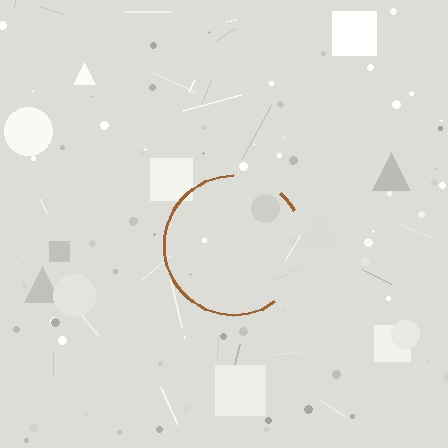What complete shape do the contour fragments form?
The contour fragments form a circle.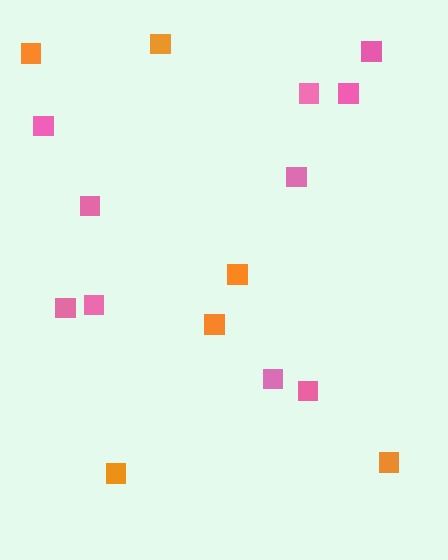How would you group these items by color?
There are 2 groups: one group of orange squares (6) and one group of pink squares (10).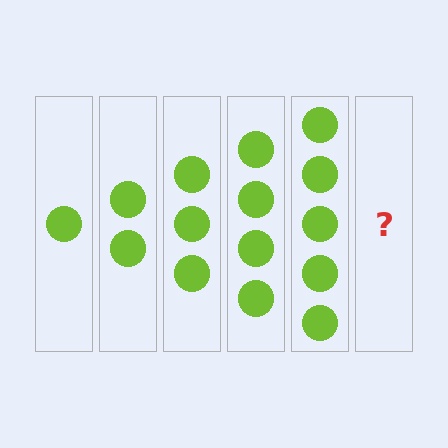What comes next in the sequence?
The next element should be 6 circles.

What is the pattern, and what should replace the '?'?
The pattern is that each step adds one more circle. The '?' should be 6 circles.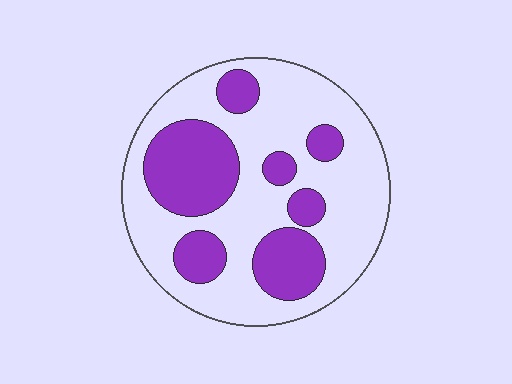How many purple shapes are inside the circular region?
7.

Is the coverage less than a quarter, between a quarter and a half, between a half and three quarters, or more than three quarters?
Between a quarter and a half.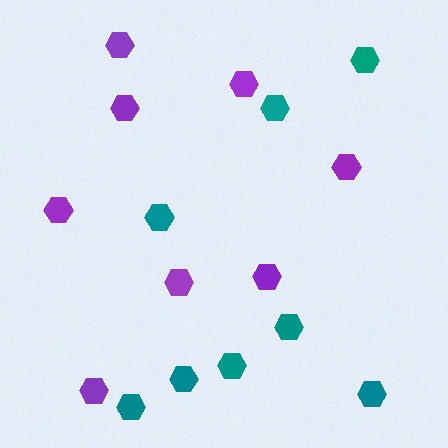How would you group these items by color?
There are 2 groups: one group of teal hexagons (8) and one group of purple hexagons (8).